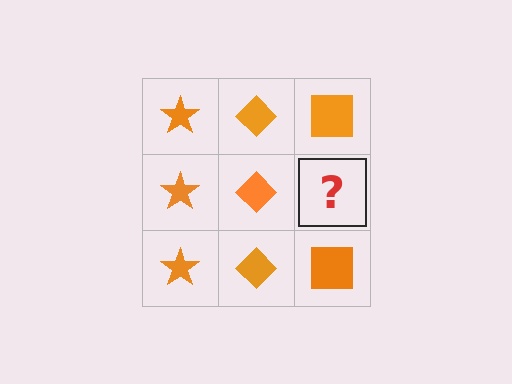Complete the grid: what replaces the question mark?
The question mark should be replaced with an orange square.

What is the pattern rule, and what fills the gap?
The rule is that each column has a consistent shape. The gap should be filled with an orange square.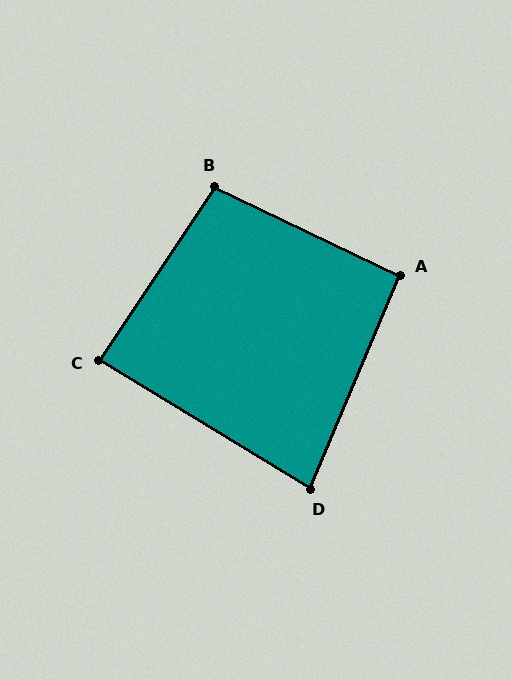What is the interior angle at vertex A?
Approximately 92 degrees (approximately right).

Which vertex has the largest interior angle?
B, at approximately 98 degrees.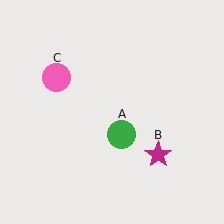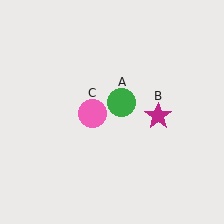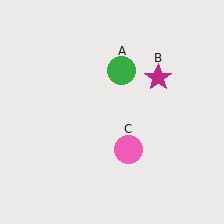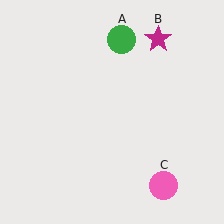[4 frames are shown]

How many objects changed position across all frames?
3 objects changed position: green circle (object A), magenta star (object B), pink circle (object C).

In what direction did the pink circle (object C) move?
The pink circle (object C) moved down and to the right.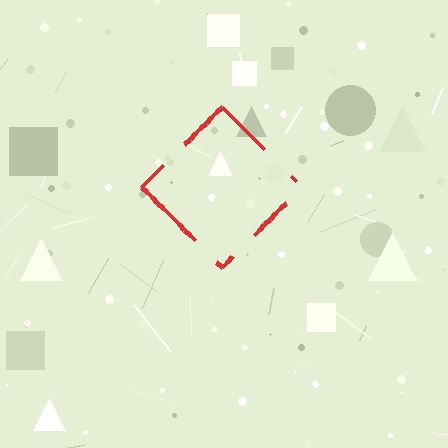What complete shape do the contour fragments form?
The contour fragments form a diamond.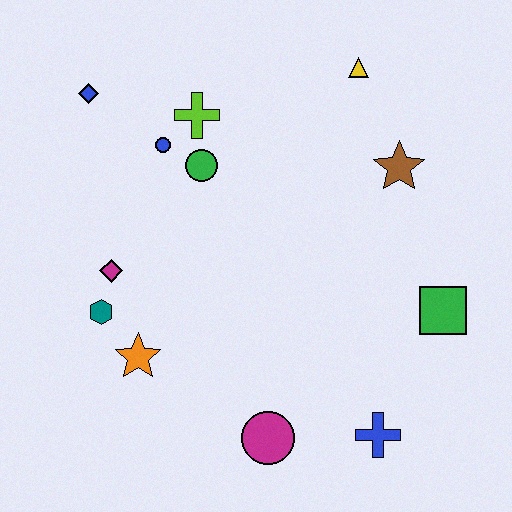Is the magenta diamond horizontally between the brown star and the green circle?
No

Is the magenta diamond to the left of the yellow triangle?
Yes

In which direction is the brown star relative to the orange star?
The brown star is to the right of the orange star.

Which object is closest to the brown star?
The yellow triangle is closest to the brown star.